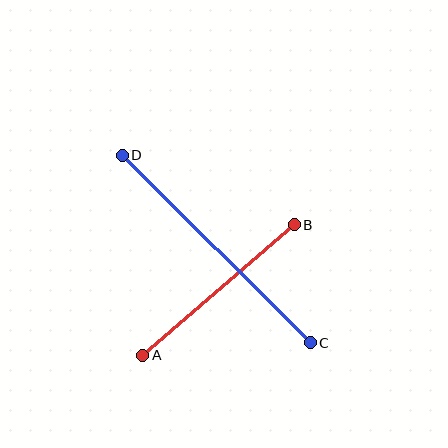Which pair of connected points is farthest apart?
Points C and D are farthest apart.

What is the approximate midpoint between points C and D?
The midpoint is at approximately (216, 249) pixels.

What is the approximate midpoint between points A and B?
The midpoint is at approximately (219, 290) pixels.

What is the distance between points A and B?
The distance is approximately 200 pixels.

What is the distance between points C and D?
The distance is approximately 265 pixels.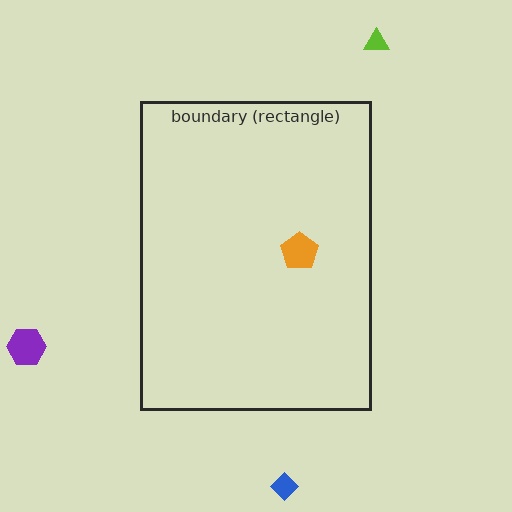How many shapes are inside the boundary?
1 inside, 3 outside.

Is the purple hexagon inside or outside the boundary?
Outside.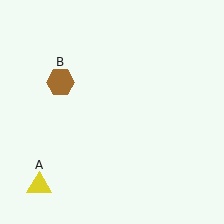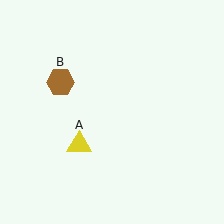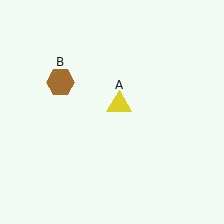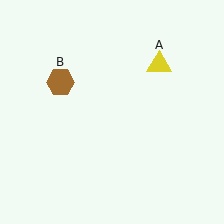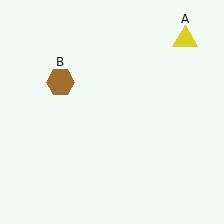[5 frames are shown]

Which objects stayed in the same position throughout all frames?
Brown hexagon (object B) remained stationary.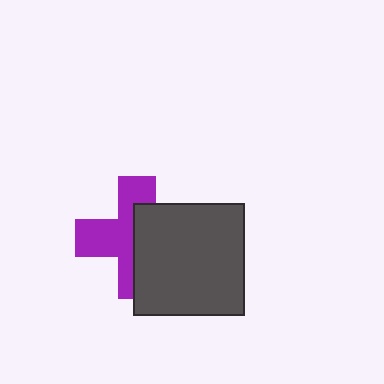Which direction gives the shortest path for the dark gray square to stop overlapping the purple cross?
Moving right gives the shortest separation.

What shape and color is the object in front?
The object in front is a dark gray square.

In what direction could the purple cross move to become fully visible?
The purple cross could move left. That would shift it out from behind the dark gray square entirely.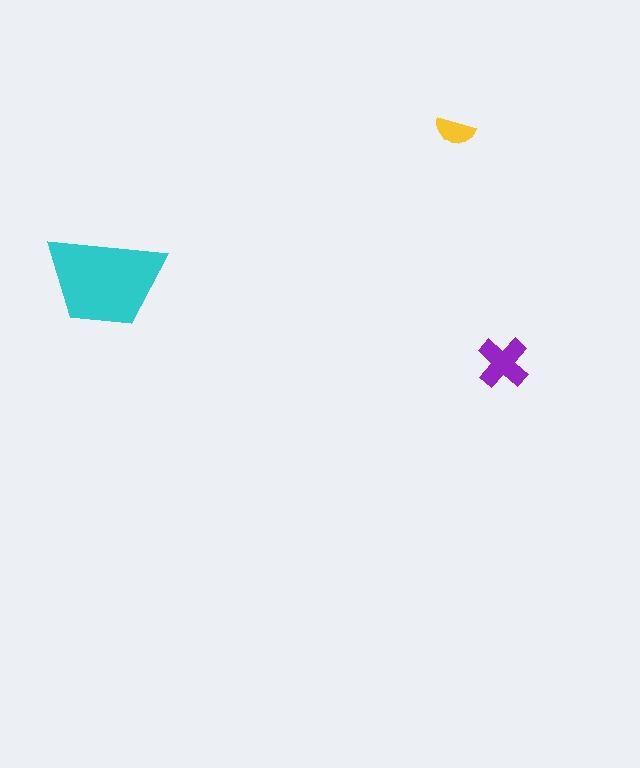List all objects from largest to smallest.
The cyan trapezoid, the purple cross, the yellow semicircle.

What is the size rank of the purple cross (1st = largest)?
2nd.